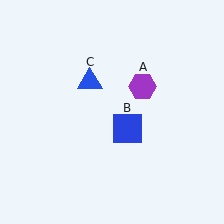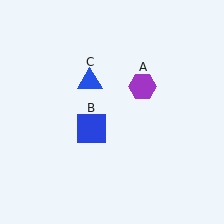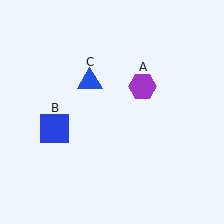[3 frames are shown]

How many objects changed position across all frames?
1 object changed position: blue square (object B).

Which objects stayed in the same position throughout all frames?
Purple hexagon (object A) and blue triangle (object C) remained stationary.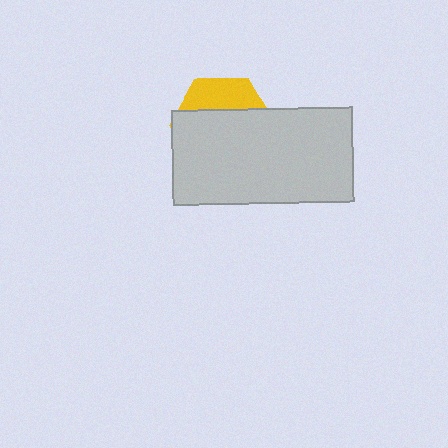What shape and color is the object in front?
The object in front is a light gray rectangle.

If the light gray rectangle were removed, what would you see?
You would see the complete yellow hexagon.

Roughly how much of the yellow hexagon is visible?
A small part of it is visible (roughly 31%).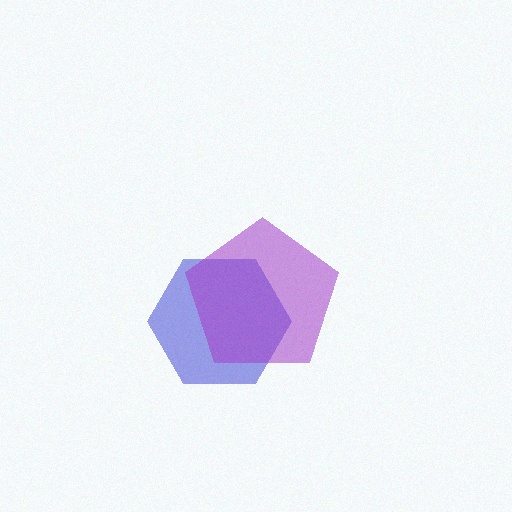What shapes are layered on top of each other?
The layered shapes are: a blue hexagon, a purple pentagon.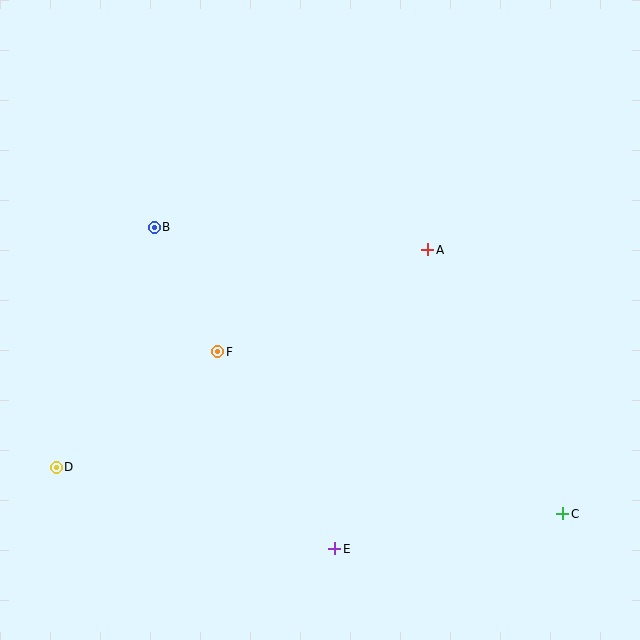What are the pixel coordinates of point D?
Point D is at (56, 467).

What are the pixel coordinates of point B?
Point B is at (154, 227).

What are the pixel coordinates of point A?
Point A is at (428, 250).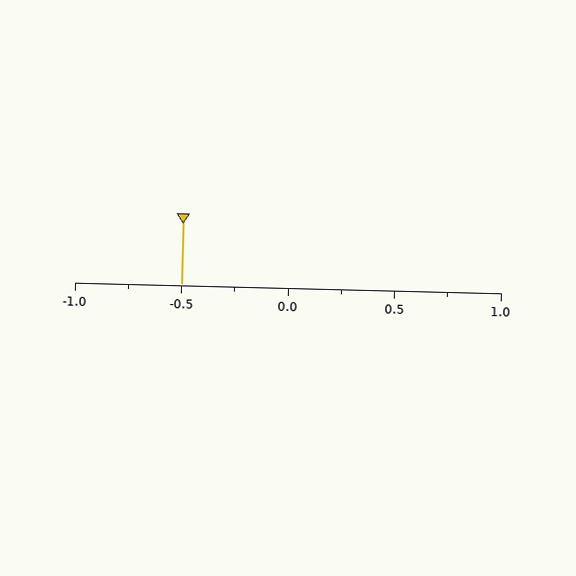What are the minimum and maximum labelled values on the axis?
The axis runs from -1.0 to 1.0.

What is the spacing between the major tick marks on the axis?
The major ticks are spaced 0.5 apart.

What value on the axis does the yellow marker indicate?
The marker indicates approximately -0.5.